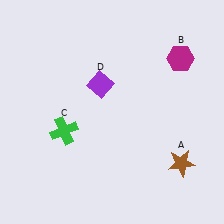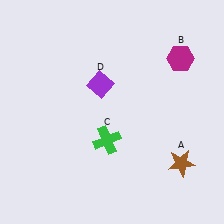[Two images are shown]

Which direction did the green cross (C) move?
The green cross (C) moved right.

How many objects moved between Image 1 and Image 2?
1 object moved between the two images.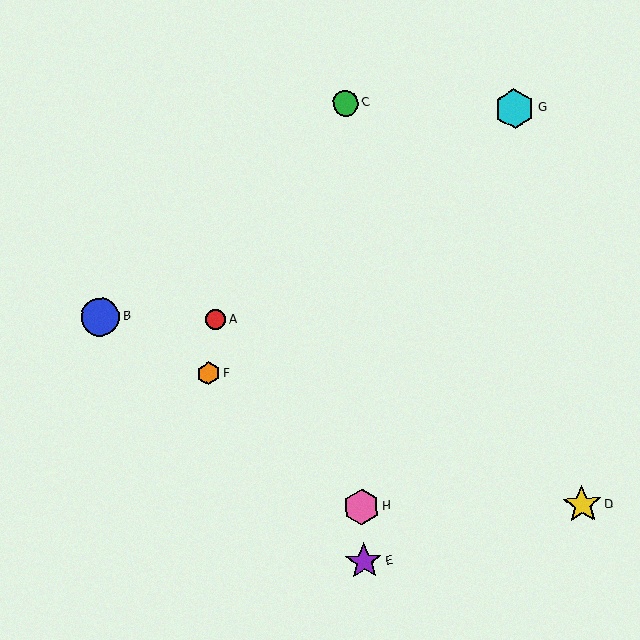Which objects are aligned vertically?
Objects C, E, H are aligned vertically.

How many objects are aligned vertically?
3 objects (C, E, H) are aligned vertically.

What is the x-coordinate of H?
Object H is at x≈361.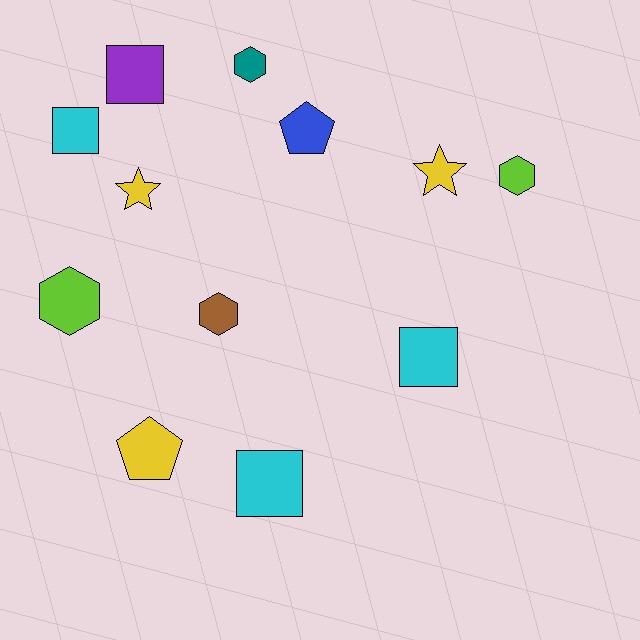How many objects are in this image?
There are 12 objects.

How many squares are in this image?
There are 4 squares.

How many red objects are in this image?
There are no red objects.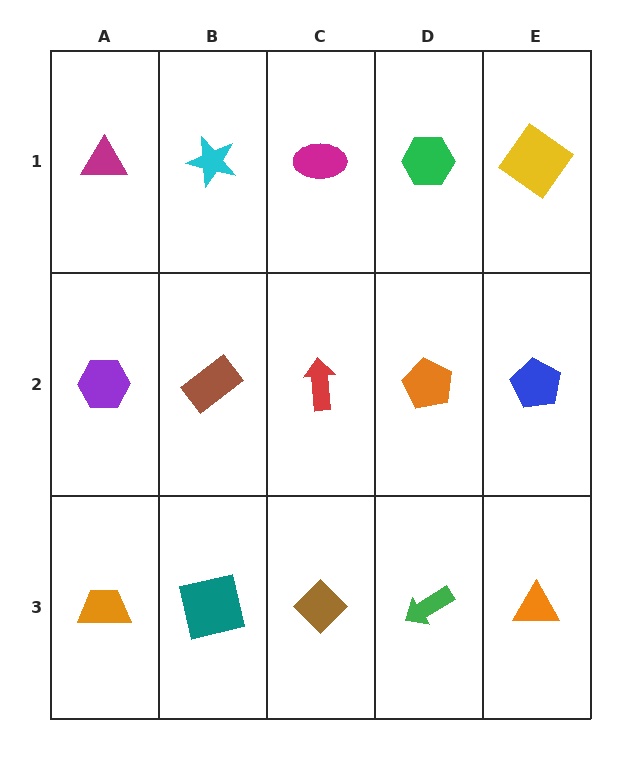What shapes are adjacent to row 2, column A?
A magenta triangle (row 1, column A), an orange trapezoid (row 3, column A), a brown rectangle (row 2, column B).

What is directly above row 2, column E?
A yellow diamond.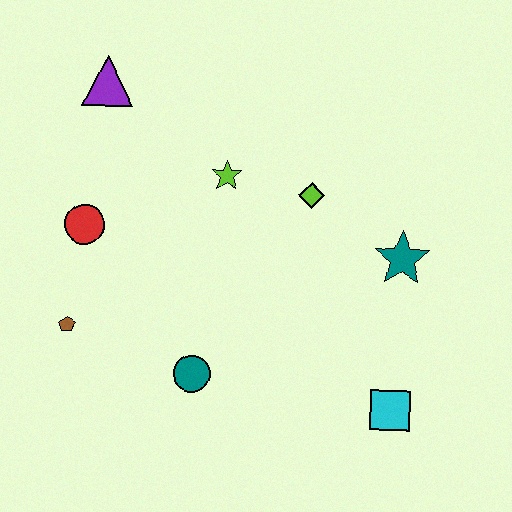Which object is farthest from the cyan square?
The purple triangle is farthest from the cyan square.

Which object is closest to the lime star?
The lime diamond is closest to the lime star.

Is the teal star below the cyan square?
No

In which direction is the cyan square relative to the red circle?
The cyan square is to the right of the red circle.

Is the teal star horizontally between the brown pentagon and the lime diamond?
No